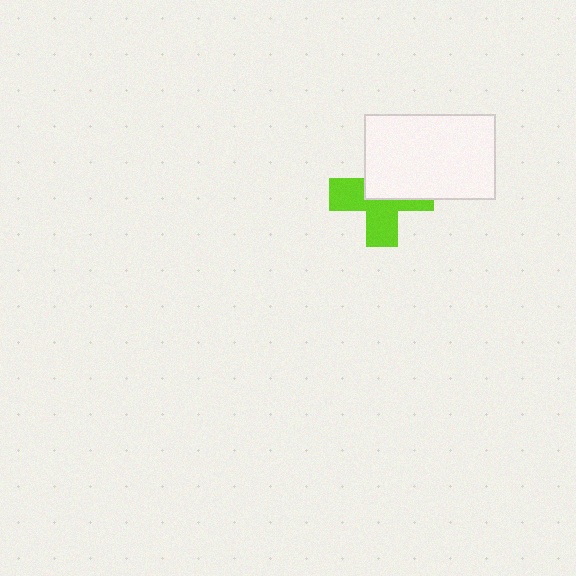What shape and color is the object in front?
The object in front is a white rectangle.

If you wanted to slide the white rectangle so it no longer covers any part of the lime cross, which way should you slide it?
Slide it toward the upper-right — that is the most direct way to separate the two shapes.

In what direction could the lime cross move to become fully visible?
The lime cross could move toward the lower-left. That would shift it out from behind the white rectangle entirely.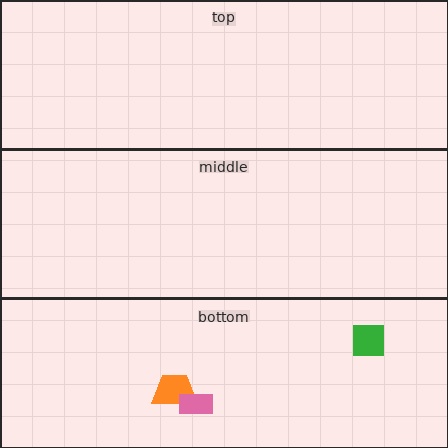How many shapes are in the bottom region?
3.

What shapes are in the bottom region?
The green square, the orange trapezoid, the pink rectangle.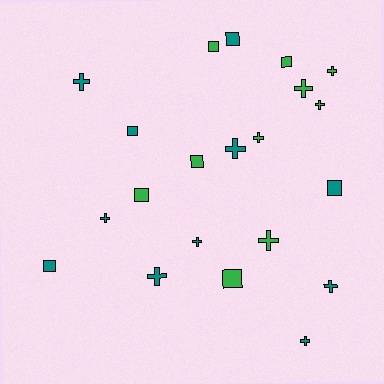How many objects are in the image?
There are 21 objects.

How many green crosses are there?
There are 5 green crosses.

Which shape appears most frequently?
Cross, with 12 objects.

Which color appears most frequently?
Teal, with 11 objects.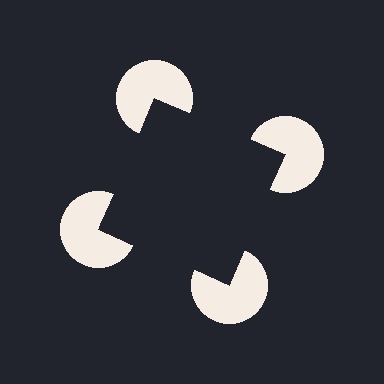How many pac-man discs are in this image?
There are 4 — one at each vertex of the illusory square.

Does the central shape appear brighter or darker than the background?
It typically appears slightly darker than the background, even though no actual brightness change is drawn.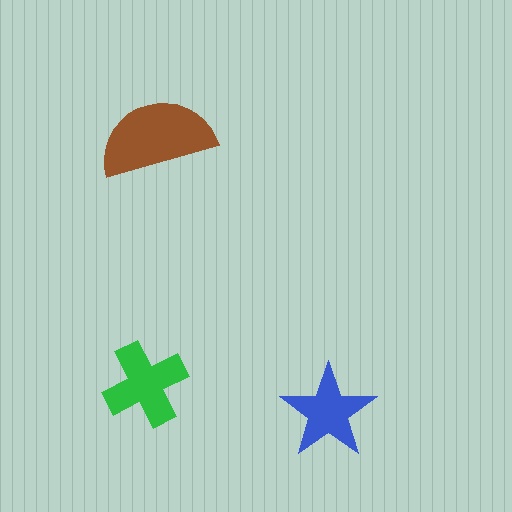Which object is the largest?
The brown semicircle.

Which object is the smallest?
The blue star.